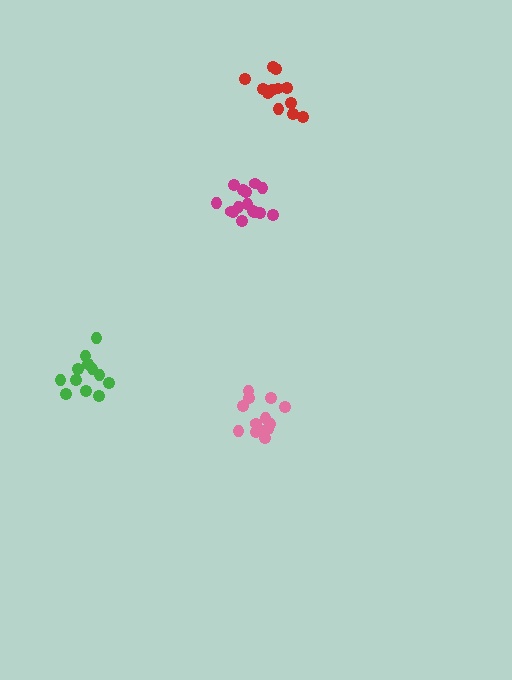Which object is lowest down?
The pink cluster is bottommost.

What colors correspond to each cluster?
The clusters are colored: red, magenta, green, pink.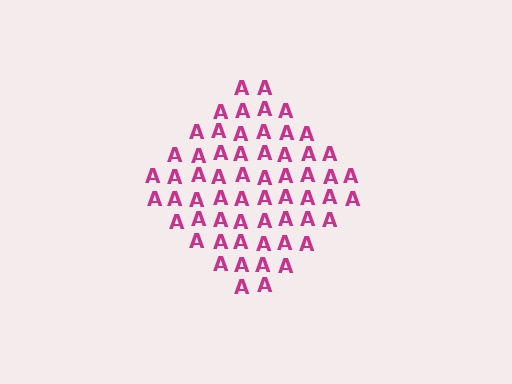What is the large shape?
The large shape is a diamond.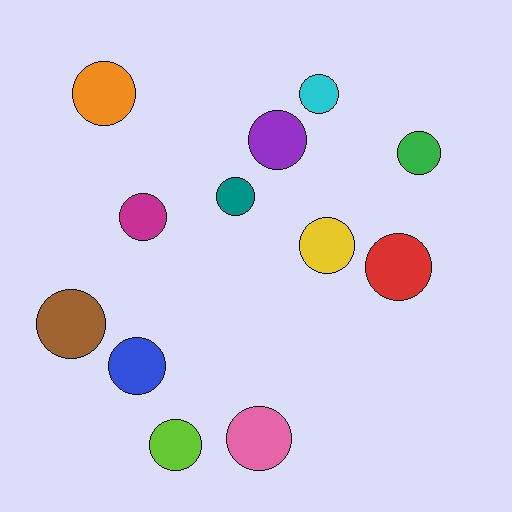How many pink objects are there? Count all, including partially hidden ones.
There is 1 pink object.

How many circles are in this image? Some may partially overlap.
There are 12 circles.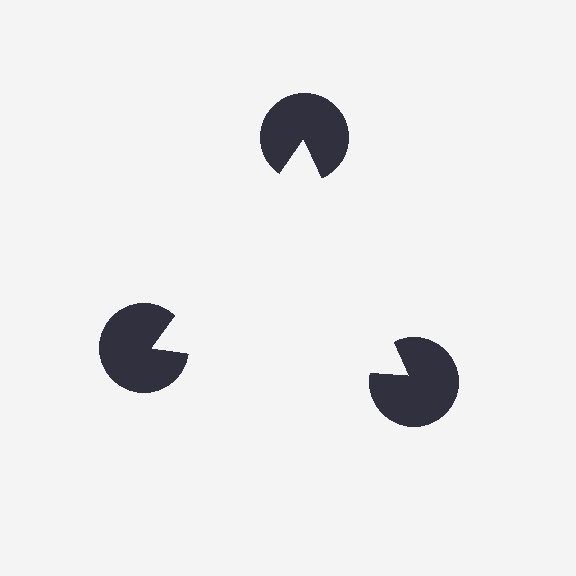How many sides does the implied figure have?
3 sides.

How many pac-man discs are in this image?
There are 3 — one at each vertex of the illusory triangle.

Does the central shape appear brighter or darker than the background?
It typically appears slightly brighter than the background, even though no actual brightness change is drawn.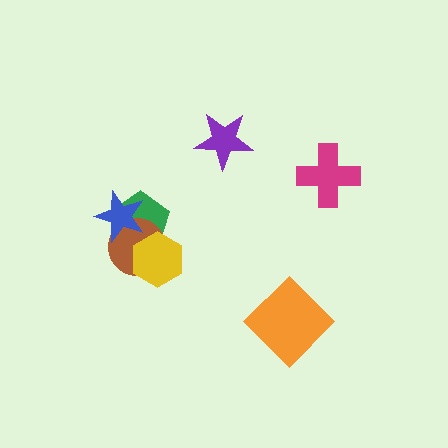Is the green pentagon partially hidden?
Yes, it is partially covered by another shape.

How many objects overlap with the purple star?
0 objects overlap with the purple star.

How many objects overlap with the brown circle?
3 objects overlap with the brown circle.